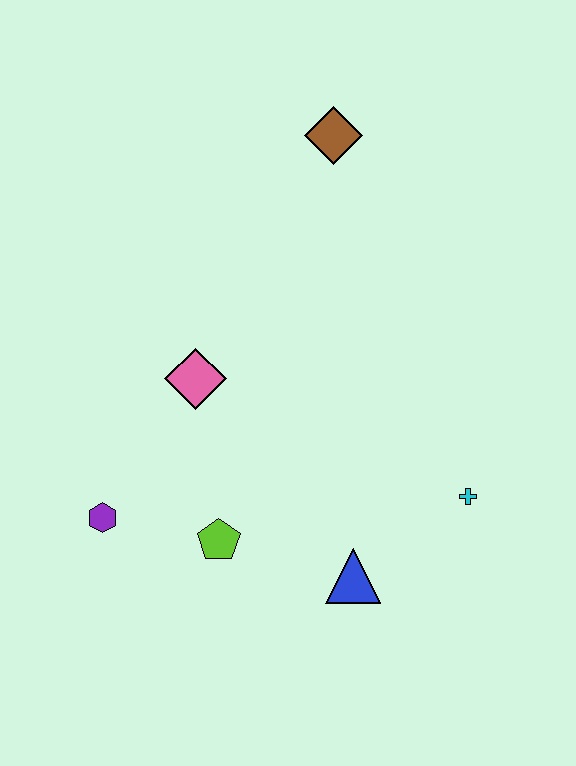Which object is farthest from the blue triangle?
The brown diamond is farthest from the blue triangle.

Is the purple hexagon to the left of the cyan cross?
Yes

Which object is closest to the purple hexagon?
The lime pentagon is closest to the purple hexagon.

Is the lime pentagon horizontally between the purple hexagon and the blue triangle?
Yes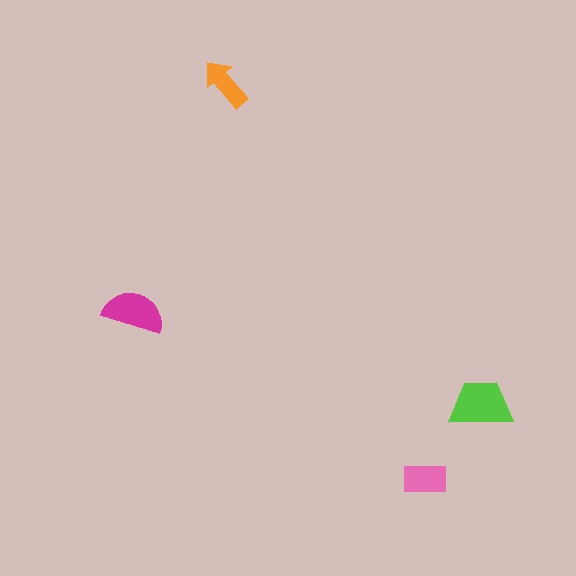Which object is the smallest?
The orange arrow.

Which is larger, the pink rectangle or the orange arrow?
The pink rectangle.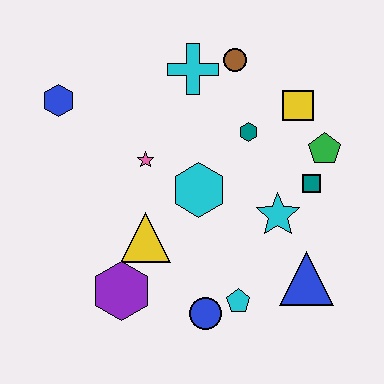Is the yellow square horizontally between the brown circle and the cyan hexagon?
No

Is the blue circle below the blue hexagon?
Yes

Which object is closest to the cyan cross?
The brown circle is closest to the cyan cross.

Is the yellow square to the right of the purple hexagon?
Yes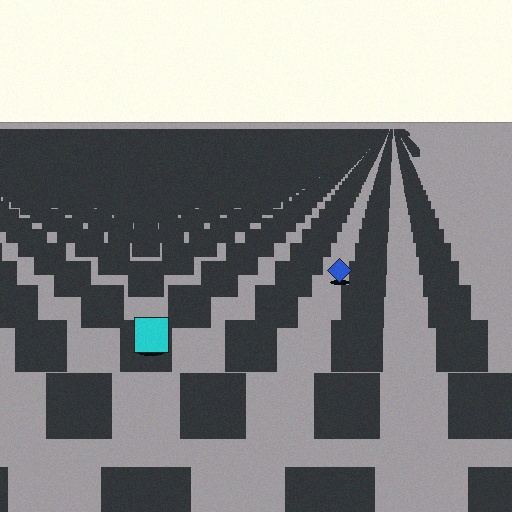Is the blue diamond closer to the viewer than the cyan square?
No. The cyan square is closer — you can tell from the texture gradient: the ground texture is coarser near it.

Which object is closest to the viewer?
The cyan square is closest. The texture marks near it are larger and more spread out.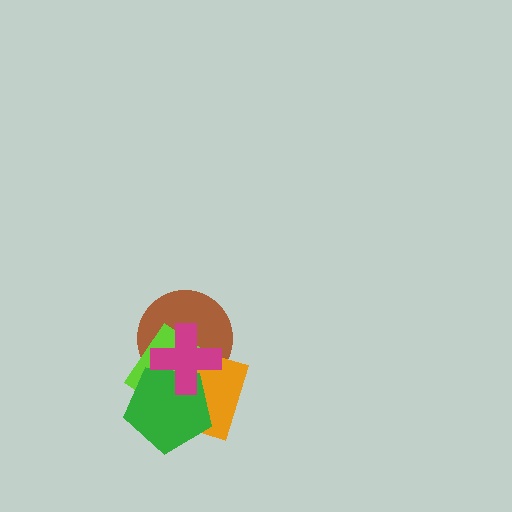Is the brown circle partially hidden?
Yes, it is partially covered by another shape.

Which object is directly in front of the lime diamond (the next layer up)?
The orange rectangle is directly in front of the lime diamond.